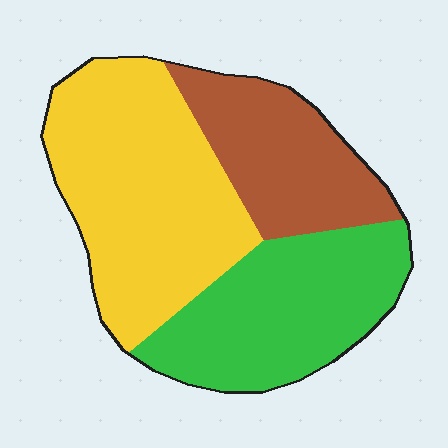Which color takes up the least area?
Brown, at roughly 25%.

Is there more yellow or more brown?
Yellow.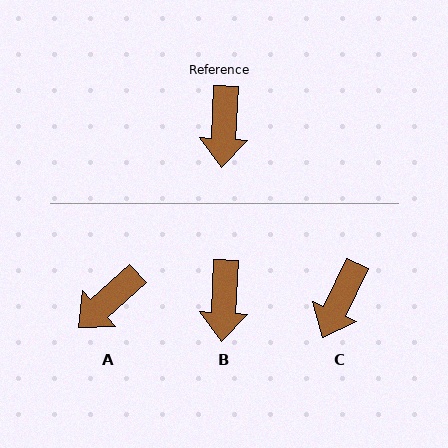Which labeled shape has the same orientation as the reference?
B.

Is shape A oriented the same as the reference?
No, it is off by about 44 degrees.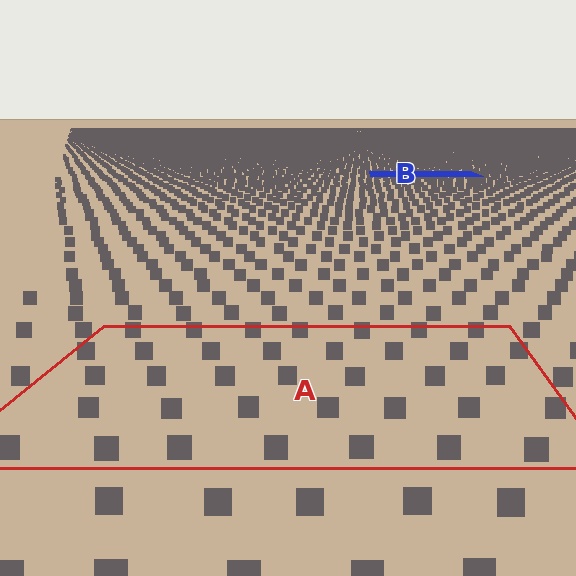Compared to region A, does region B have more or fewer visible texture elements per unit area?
Region B has more texture elements per unit area — they are packed more densely because it is farther away.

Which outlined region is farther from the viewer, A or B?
Region B is farther from the viewer — the texture elements inside it appear smaller and more densely packed.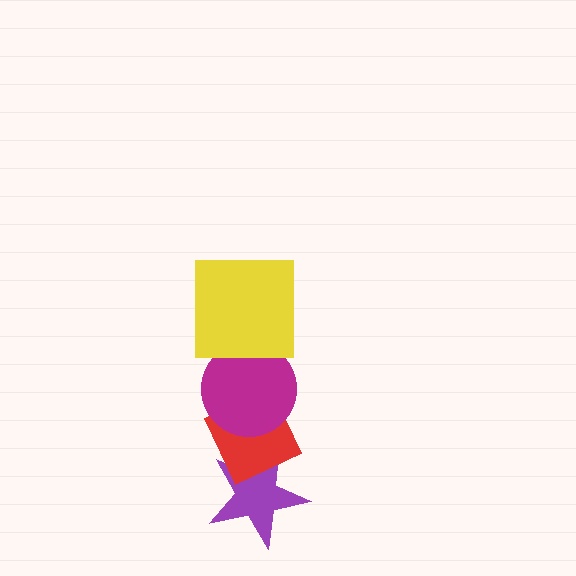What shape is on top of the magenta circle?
The yellow square is on top of the magenta circle.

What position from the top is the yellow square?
The yellow square is 1st from the top.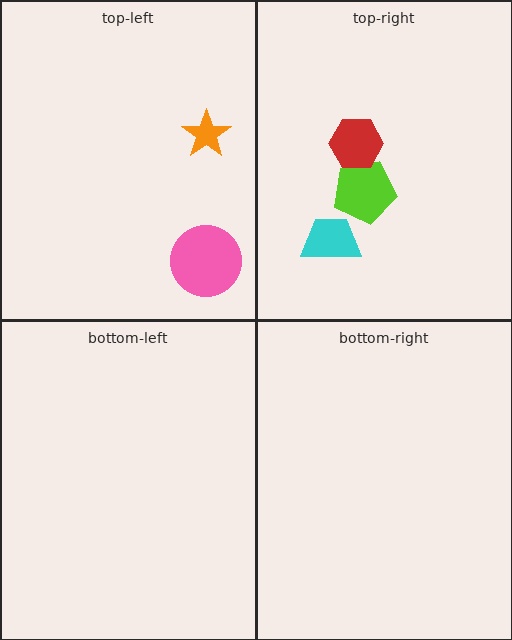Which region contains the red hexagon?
The top-right region.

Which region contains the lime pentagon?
The top-right region.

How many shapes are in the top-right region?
3.